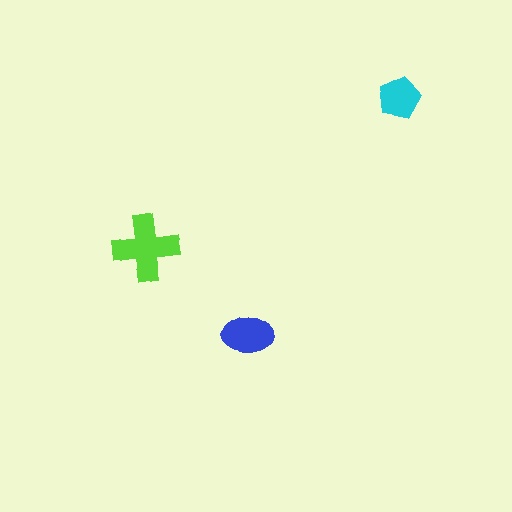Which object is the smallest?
The cyan pentagon.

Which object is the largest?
The lime cross.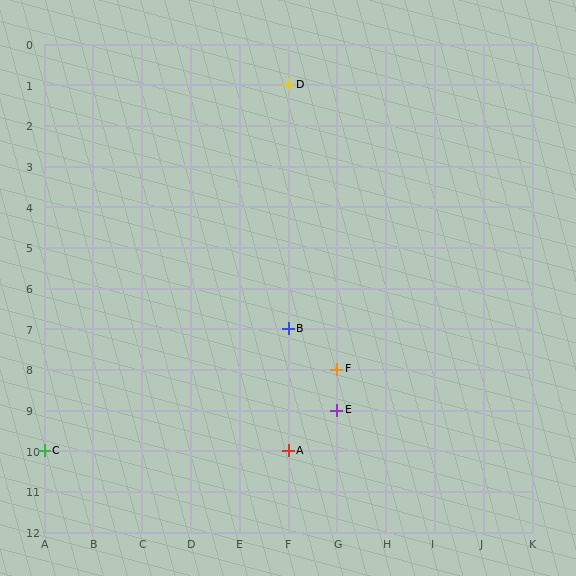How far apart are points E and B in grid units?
Points E and B are 1 column and 2 rows apart (about 2.2 grid units diagonally).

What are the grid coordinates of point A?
Point A is at grid coordinates (F, 10).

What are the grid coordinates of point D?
Point D is at grid coordinates (F, 1).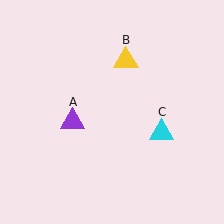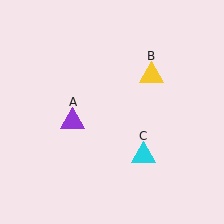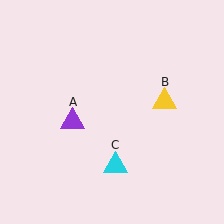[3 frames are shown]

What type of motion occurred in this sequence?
The yellow triangle (object B), cyan triangle (object C) rotated clockwise around the center of the scene.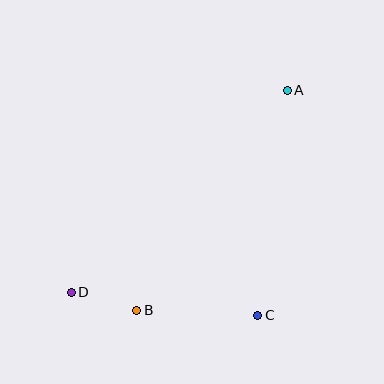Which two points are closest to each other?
Points B and D are closest to each other.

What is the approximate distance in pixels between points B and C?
The distance between B and C is approximately 121 pixels.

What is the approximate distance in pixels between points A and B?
The distance between A and B is approximately 266 pixels.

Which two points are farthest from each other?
Points A and D are farthest from each other.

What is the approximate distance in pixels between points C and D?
The distance between C and D is approximately 188 pixels.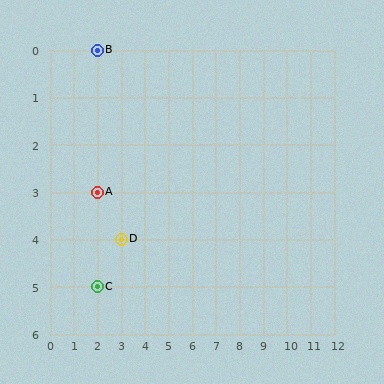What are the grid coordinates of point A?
Point A is at grid coordinates (2, 3).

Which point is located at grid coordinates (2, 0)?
Point B is at (2, 0).